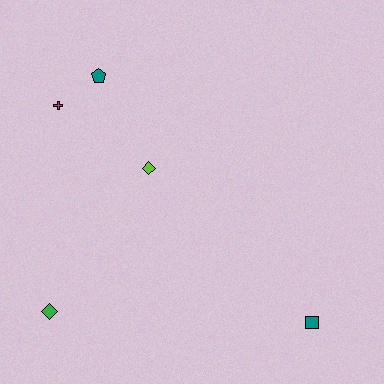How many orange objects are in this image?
There are no orange objects.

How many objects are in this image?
There are 5 objects.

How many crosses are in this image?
There is 1 cross.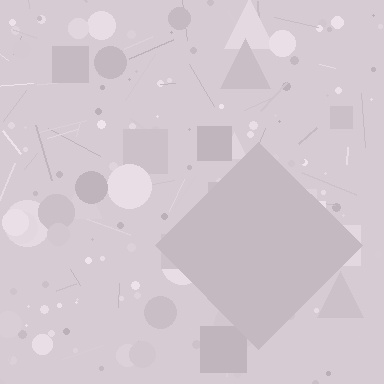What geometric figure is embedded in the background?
A diamond is embedded in the background.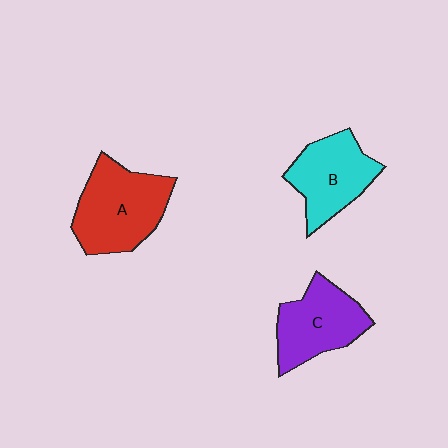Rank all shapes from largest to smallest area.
From largest to smallest: A (red), C (purple), B (cyan).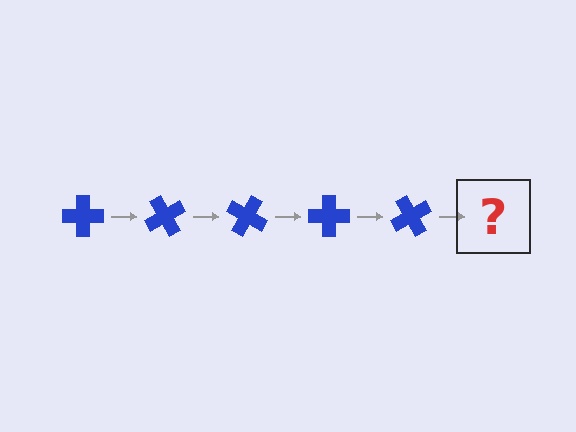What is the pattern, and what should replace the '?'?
The pattern is that the cross rotates 60 degrees each step. The '?' should be a blue cross rotated 300 degrees.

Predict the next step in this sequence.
The next step is a blue cross rotated 300 degrees.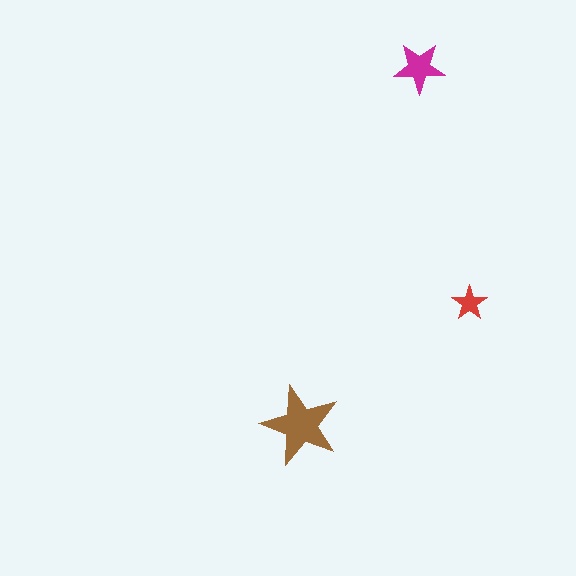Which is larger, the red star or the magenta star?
The magenta one.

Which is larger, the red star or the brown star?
The brown one.